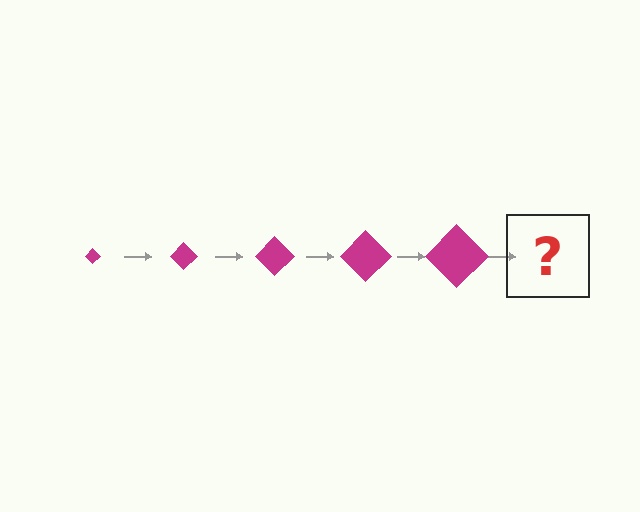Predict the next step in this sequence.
The next step is a magenta diamond, larger than the previous one.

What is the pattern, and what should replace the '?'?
The pattern is that the diamond gets progressively larger each step. The '?' should be a magenta diamond, larger than the previous one.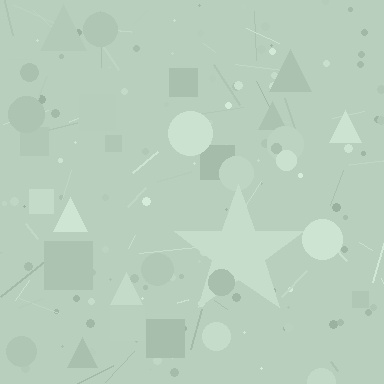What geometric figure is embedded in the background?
A star is embedded in the background.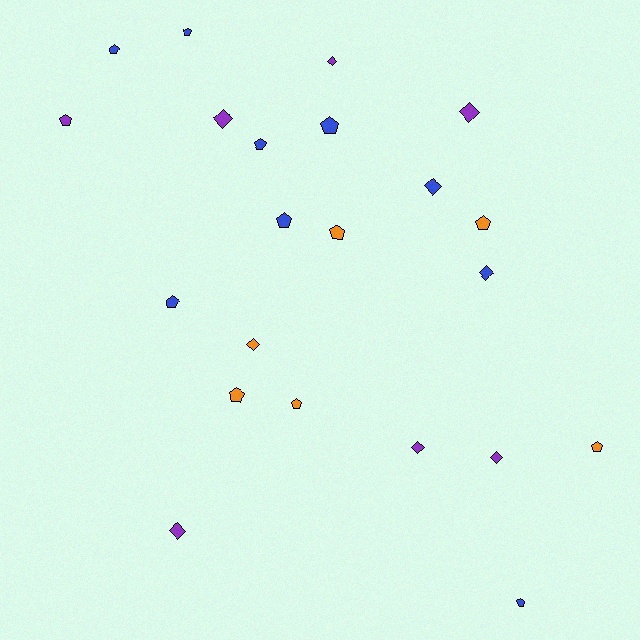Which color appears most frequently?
Blue, with 9 objects.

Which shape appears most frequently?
Pentagon, with 13 objects.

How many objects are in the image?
There are 22 objects.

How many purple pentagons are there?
There is 1 purple pentagon.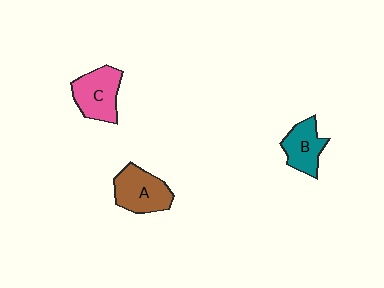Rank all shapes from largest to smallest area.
From largest to smallest: A (brown), C (pink), B (teal).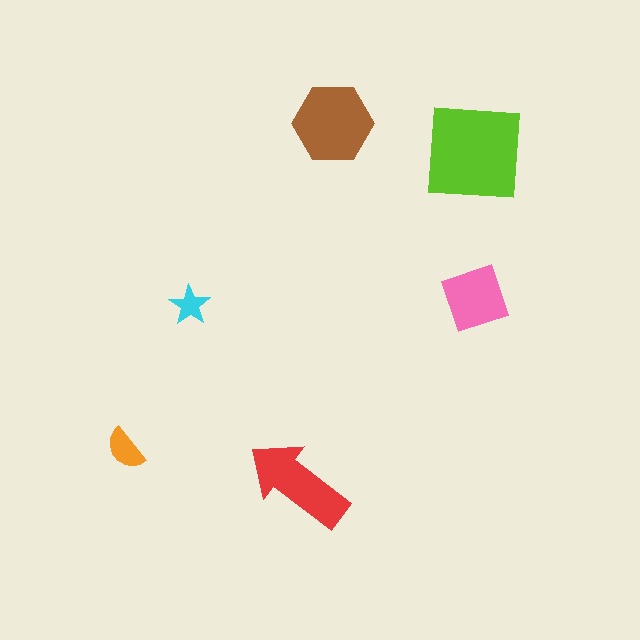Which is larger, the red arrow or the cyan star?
The red arrow.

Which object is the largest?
The lime square.